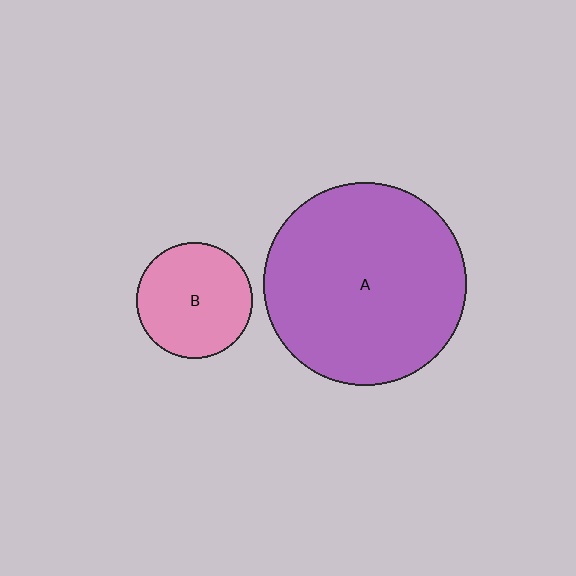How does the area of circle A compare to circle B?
Approximately 3.1 times.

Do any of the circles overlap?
No, none of the circles overlap.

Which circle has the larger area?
Circle A (purple).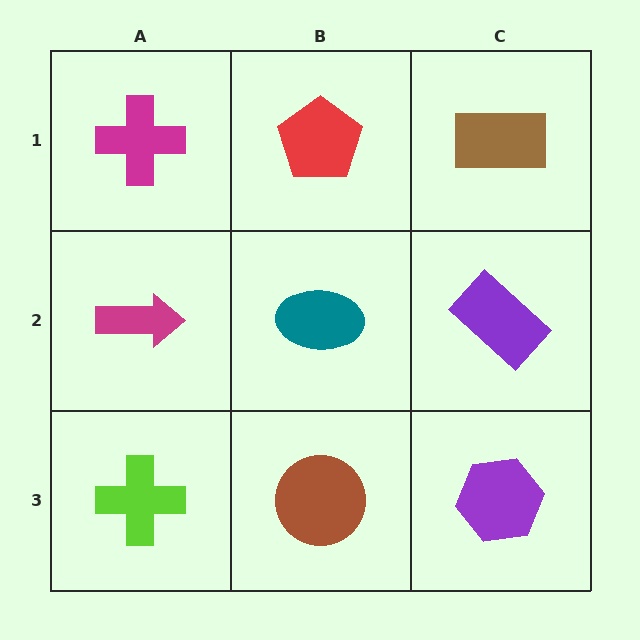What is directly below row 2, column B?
A brown circle.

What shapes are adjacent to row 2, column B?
A red pentagon (row 1, column B), a brown circle (row 3, column B), a magenta arrow (row 2, column A), a purple rectangle (row 2, column C).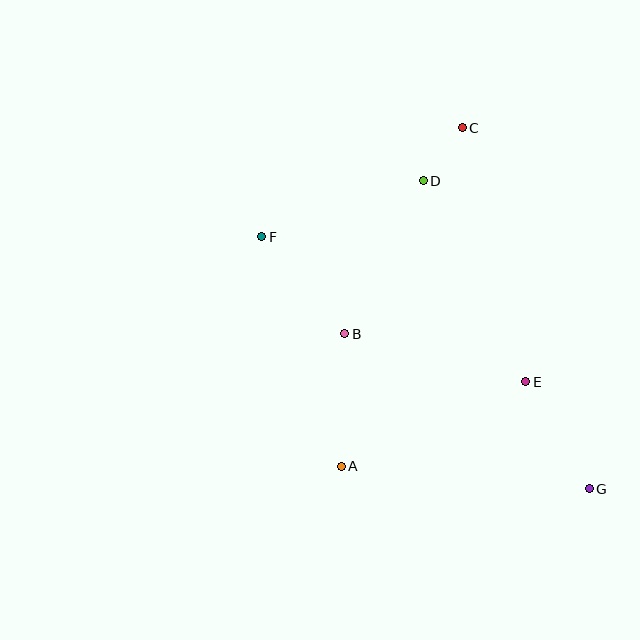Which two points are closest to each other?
Points C and D are closest to each other.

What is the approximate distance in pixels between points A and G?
The distance between A and G is approximately 249 pixels.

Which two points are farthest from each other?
Points F and G are farthest from each other.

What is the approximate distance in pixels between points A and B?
The distance between A and B is approximately 132 pixels.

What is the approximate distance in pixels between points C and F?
The distance between C and F is approximately 228 pixels.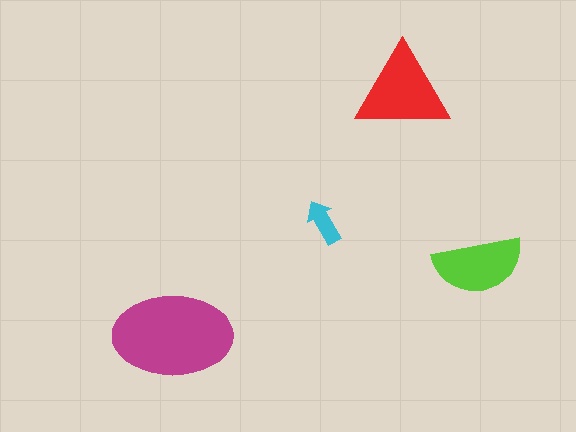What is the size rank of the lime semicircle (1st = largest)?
3rd.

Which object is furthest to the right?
The lime semicircle is rightmost.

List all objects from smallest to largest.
The cyan arrow, the lime semicircle, the red triangle, the magenta ellipse.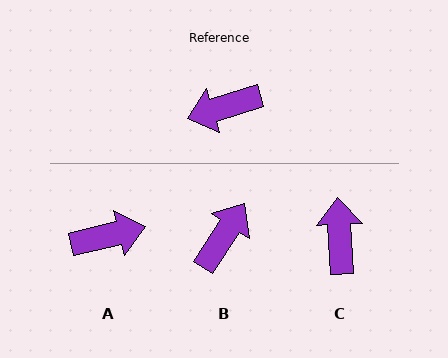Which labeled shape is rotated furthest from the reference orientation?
A, about 177 degrees away.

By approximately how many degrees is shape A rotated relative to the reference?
Approximately 177 degrees counter-clockwise.